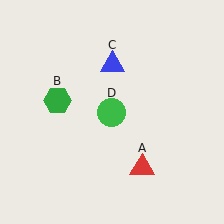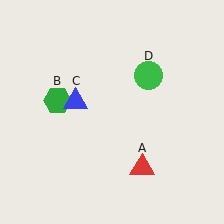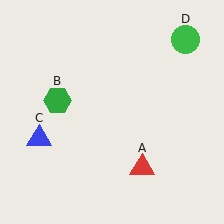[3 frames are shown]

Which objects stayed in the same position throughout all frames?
Red triangle (object A) and green hexagon (object B) remained stationary.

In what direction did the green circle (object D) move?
The green circle (object D) moved up and to the right.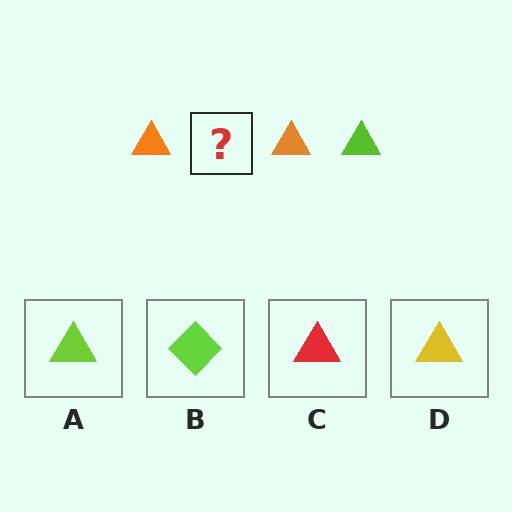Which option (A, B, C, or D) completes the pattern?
A.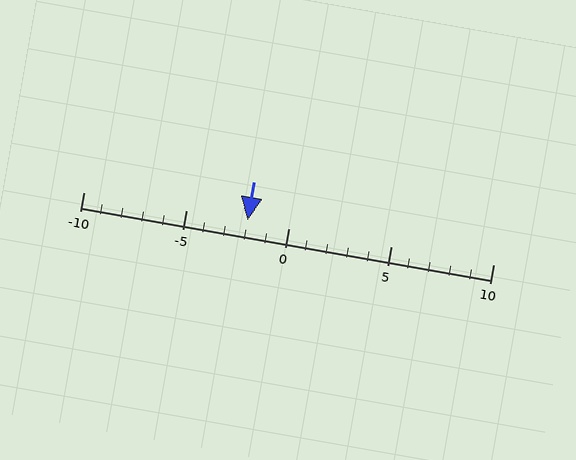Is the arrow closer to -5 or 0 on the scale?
The arrow is closer to 0.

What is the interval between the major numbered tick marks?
The major tick marks are spaced 5 units apart.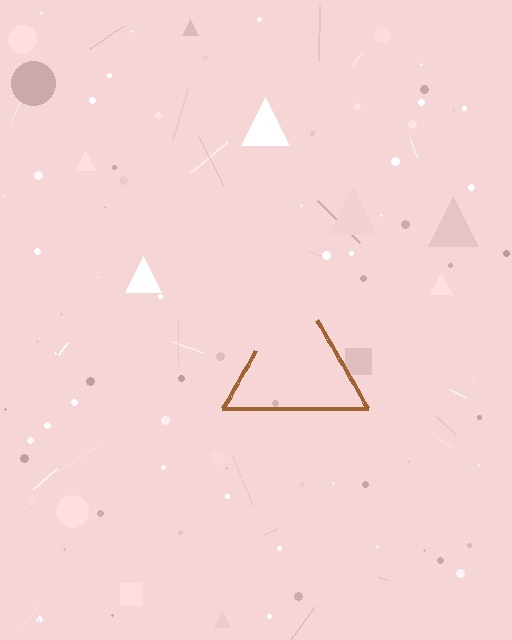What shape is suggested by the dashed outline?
The dashed outline suggests a triangle.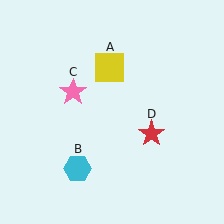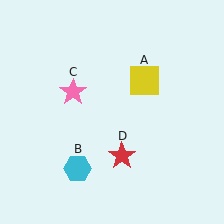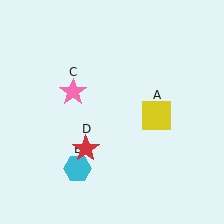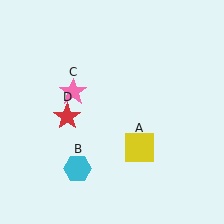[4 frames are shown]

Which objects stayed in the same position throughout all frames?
Cyan hexagon (object B) and pink star (object C) remained stationary.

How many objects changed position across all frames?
2 objects changed position: yellow square (object A), red star (object D).